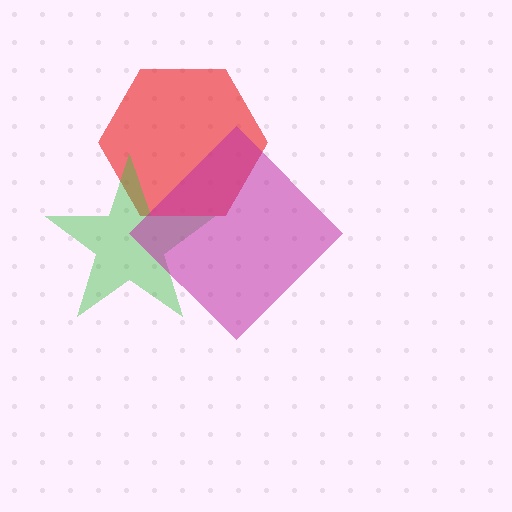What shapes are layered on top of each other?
The layered shapes are: a red hexagon, a green star, a magenta diamond.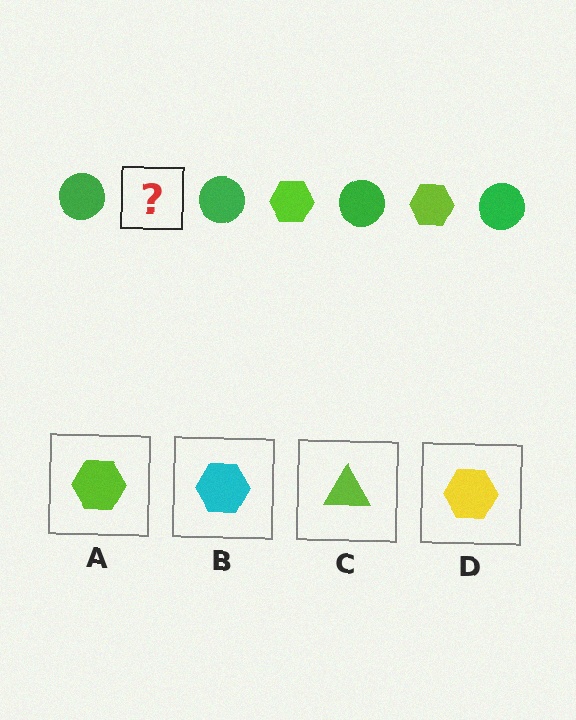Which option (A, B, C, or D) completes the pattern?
A.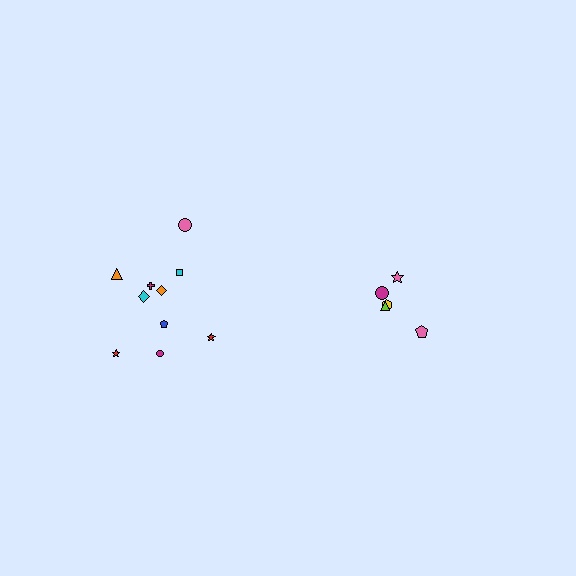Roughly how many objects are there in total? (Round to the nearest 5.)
Roughly 15 objects in total.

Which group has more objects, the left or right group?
The left group.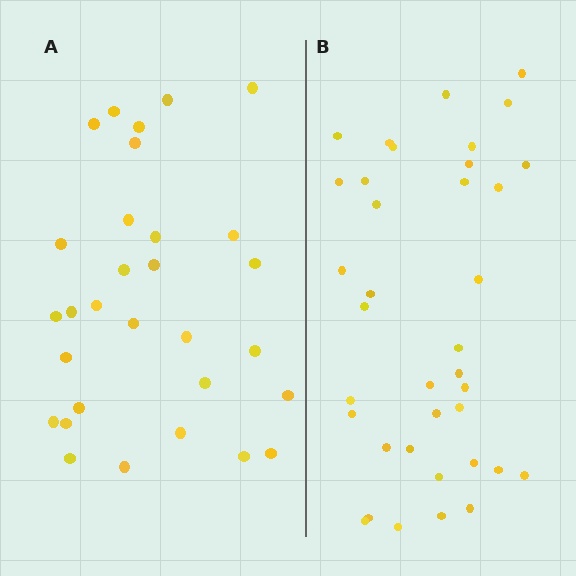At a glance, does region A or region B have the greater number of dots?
Region B (the right region) has more dots.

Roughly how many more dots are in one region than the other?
Region B has roughly 8 or so more dots than region A.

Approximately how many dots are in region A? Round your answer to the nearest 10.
About 30 dots.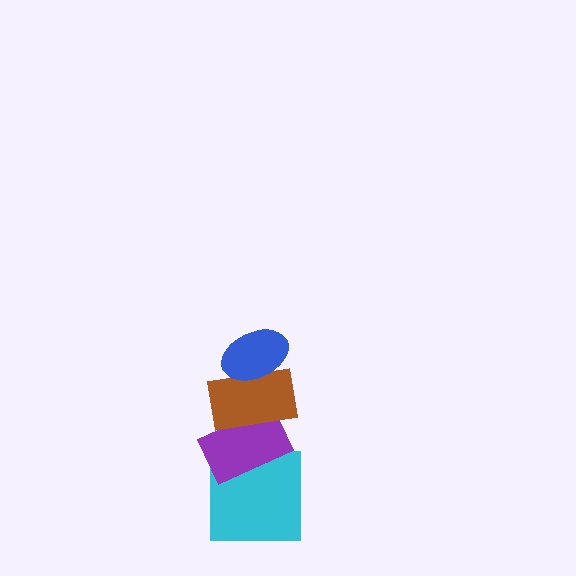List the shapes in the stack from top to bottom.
From top to bottom: the blue ellipse, the brown rectangle, the purple rectangle, the cyan square.